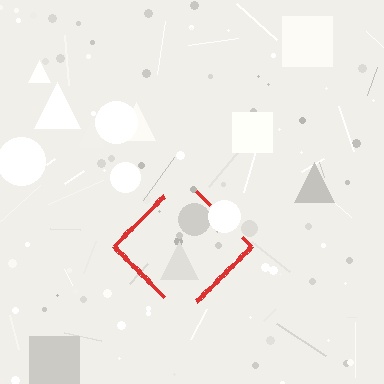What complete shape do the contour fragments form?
The contour fragments form a diamond.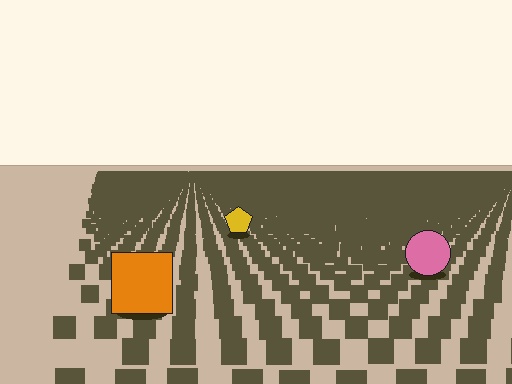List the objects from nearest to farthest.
From nearest to farthest: the orange square, the pink circle, the yellow pentagon.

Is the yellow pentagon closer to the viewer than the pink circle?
No. The pink circle is closer — you can tell from the texture gradient: the ground texture is coarser near it.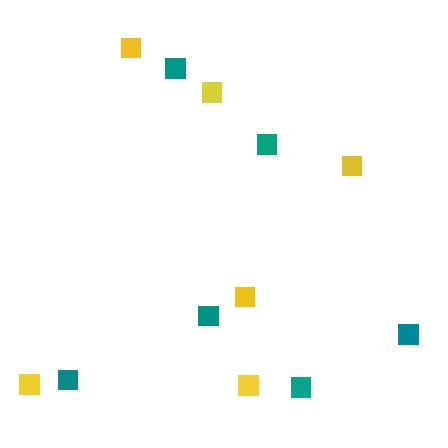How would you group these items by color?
There are 2 groups: one group of yellow squares (6) and one group of teal squares (6).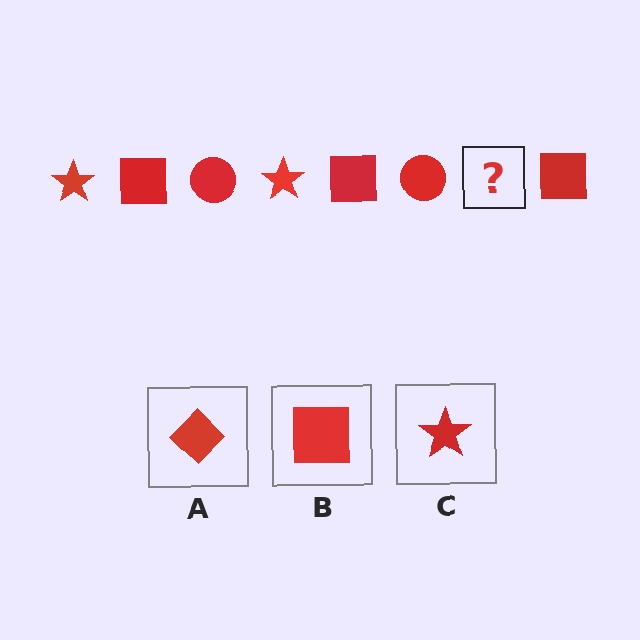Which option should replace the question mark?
Option C.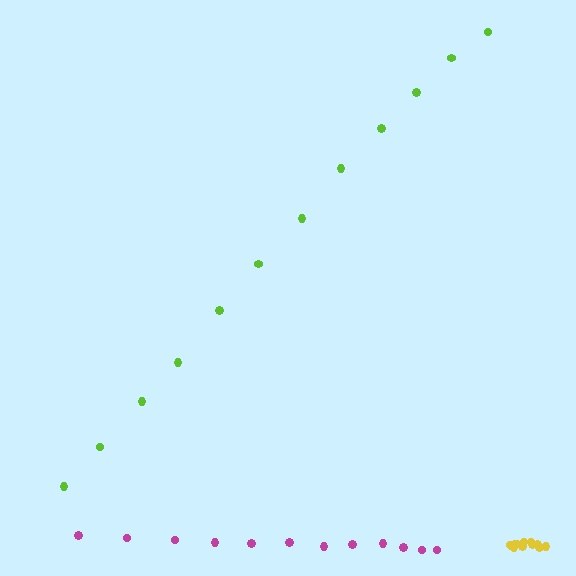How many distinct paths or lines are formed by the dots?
There are 3 distinct paths.